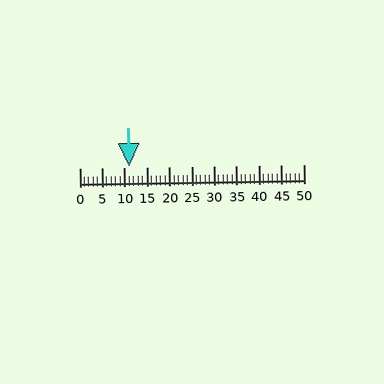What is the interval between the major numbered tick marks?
The major tick marks are spaced 5 units apart.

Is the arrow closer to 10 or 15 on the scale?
The arrow is closer to 10.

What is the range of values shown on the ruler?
The ruler shows values from 0 to 50.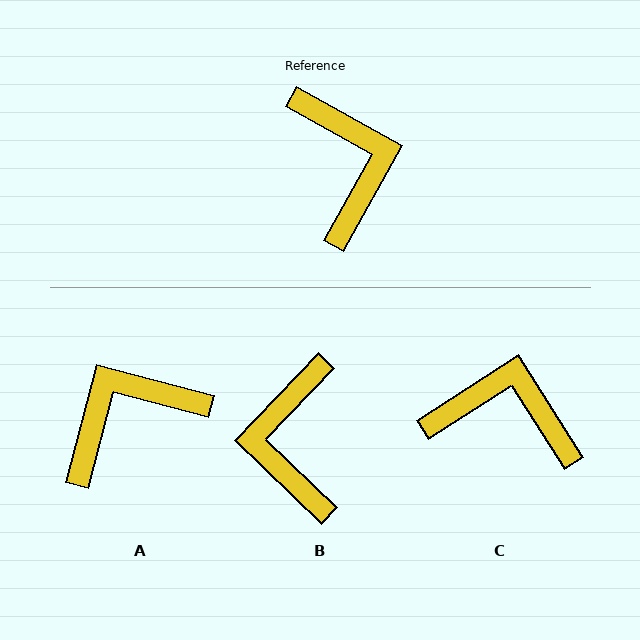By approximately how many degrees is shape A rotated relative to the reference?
Approximately 105 degrees counter-clockwise.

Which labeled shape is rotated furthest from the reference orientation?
B, about 166 degrees away.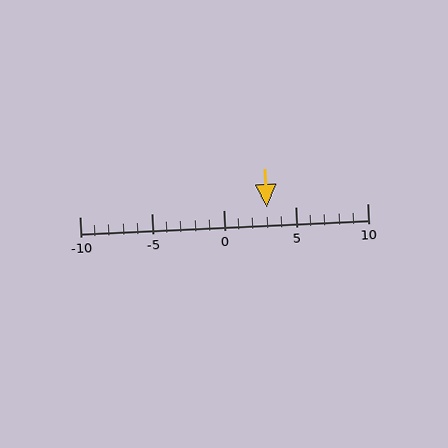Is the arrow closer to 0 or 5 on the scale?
The arrow is closer to 5.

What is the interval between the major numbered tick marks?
The major tick marks are spaced 5 units apart.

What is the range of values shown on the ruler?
The ruler shows values from -10 to 10.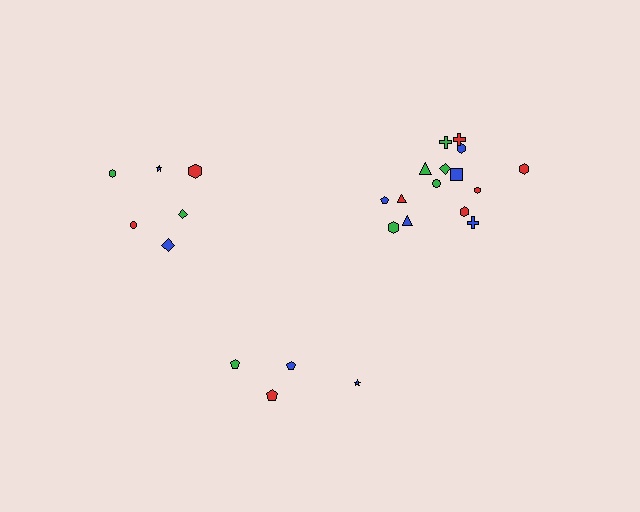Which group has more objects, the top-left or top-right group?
The top-right group.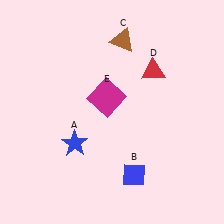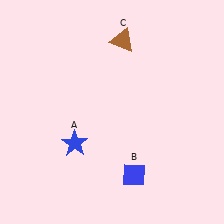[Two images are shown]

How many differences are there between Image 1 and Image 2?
There are 2 differences between the two images.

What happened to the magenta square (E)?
The magenta square (E) was removed in Image 2. It was in the top-left area of Image 1.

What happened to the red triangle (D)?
The red triangle (D) was removed in Image 2. It was in the top-right area of Image 1.